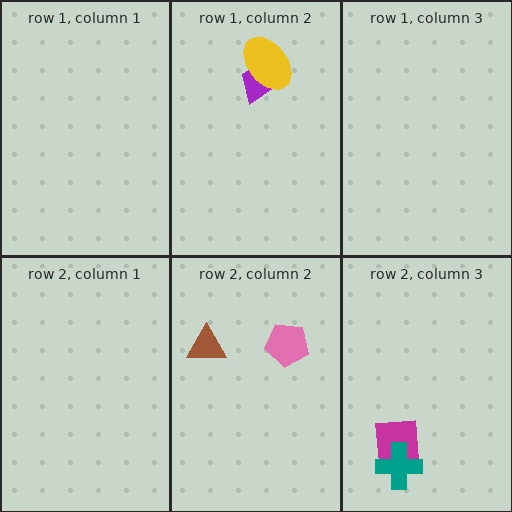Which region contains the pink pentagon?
The row 2, column 2 region.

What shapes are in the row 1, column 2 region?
The purple trapezoid, the yellow ellipse.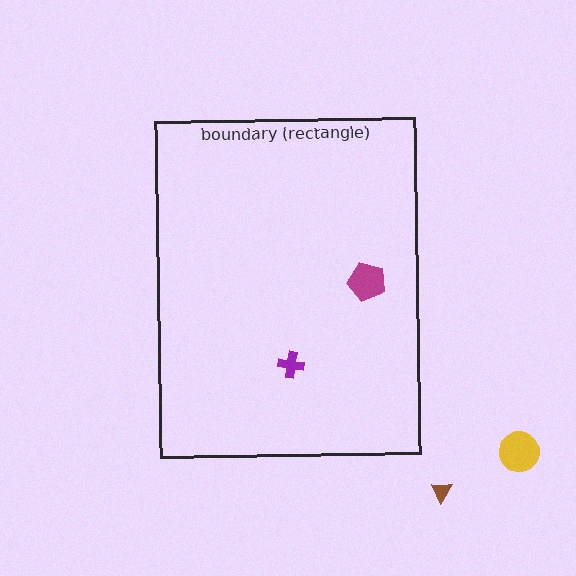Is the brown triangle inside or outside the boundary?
Outside.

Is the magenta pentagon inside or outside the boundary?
Inside.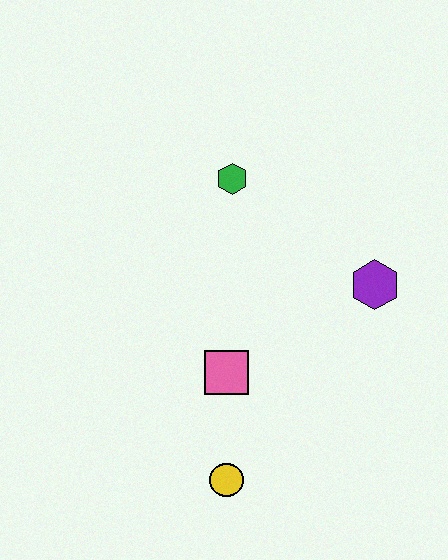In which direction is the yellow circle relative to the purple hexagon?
The yellow circle is below the purple hexagon.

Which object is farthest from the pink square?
The green hexagon is farthest from the pink square.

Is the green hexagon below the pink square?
No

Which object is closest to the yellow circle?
The pink square is closest to the yellow circle.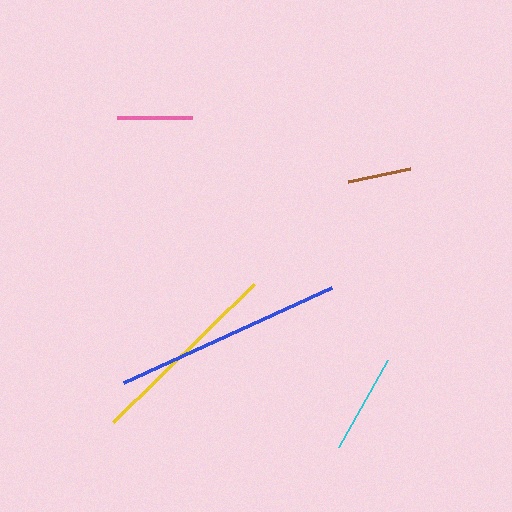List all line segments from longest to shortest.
From longest to shortest: blue, yellow, cyan, pink, brown.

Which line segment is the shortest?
The brown line is the shortest at approximately 63 pixels.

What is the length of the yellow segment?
The yellow segment is approximately 197 pixels long.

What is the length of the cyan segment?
The cyan segment is approximately 100 pixels long.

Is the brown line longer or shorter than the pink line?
The pink line is longer than the brown line.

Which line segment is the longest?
The blue line is the longest at approximately 229 pixels.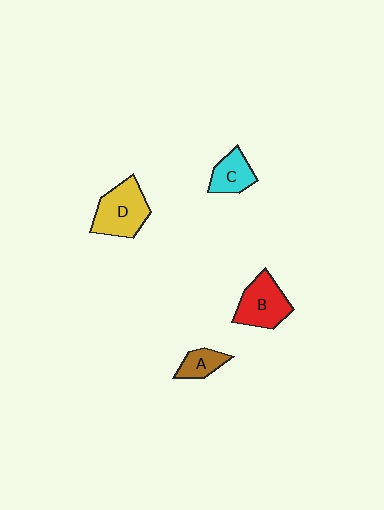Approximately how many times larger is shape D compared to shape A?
Approximately 2.1 times.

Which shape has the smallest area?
Shape A (brown).